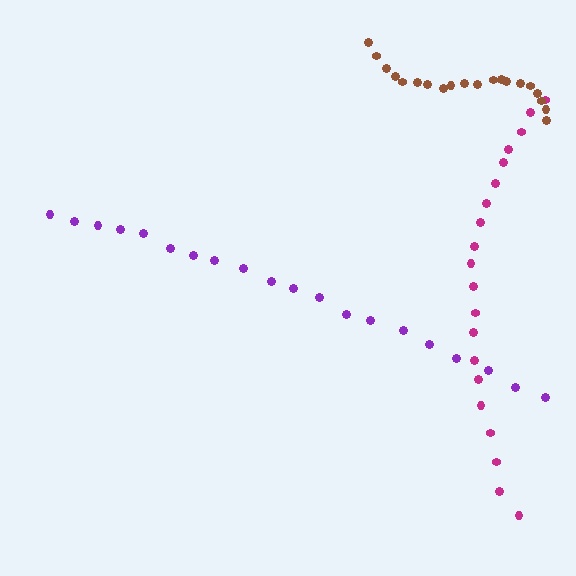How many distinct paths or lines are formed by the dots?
There are 3 distinct paths.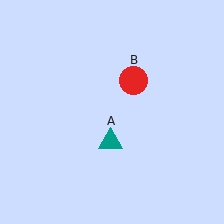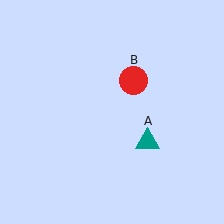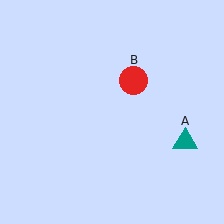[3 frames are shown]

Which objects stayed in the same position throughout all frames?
Red circle (object B) remained stationary.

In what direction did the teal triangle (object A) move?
The teal triangle (object A) moved right.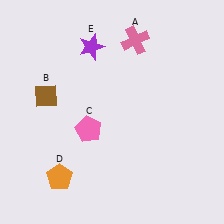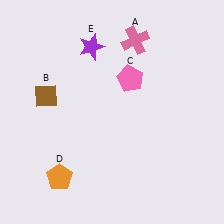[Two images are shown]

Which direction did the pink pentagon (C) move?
The pink pentagon (C) moved up.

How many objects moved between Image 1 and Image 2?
1 object moved between the two images.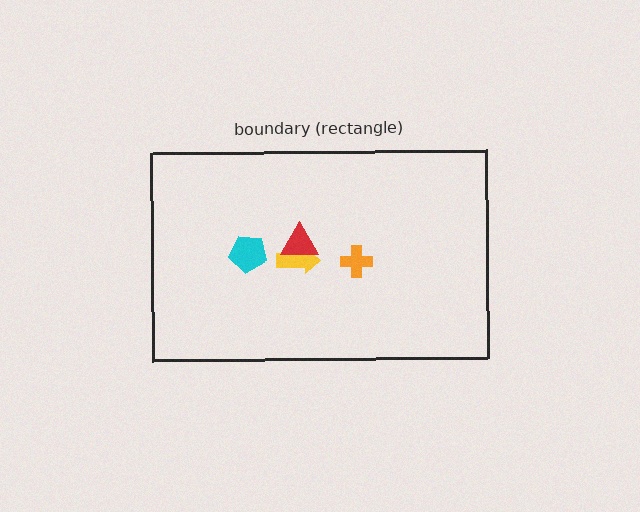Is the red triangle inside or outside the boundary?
Inside.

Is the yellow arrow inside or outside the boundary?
Inside.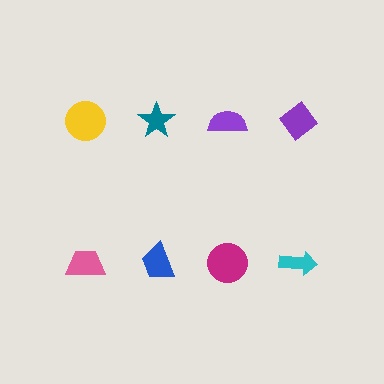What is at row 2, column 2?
A blue trapezoid.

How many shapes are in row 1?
4 shapes.